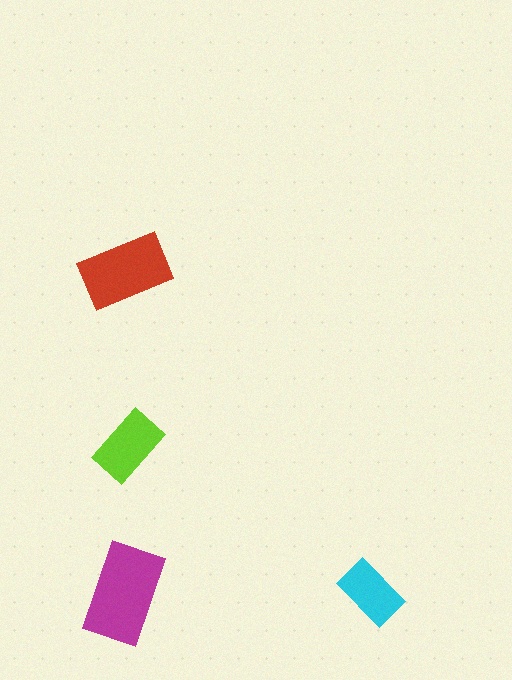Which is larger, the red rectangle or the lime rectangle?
The red one.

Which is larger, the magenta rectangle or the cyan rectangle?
The magenta one.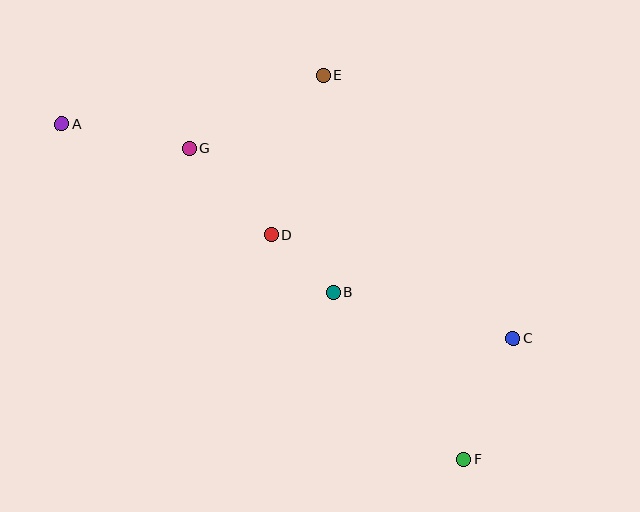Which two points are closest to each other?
Points B and D are closest to each other.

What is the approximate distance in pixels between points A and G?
The distance between A and G is approximately 130 pixels.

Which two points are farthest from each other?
Points A and F are farthest from each other.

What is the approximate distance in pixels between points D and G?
The distance between D and G is approximately 119 pixels.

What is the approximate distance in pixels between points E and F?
The distance between E and F is approximately 409 pixels.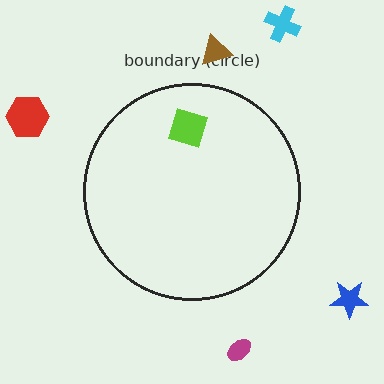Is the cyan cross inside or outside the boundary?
Outside.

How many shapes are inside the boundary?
1 inside, 5 outside.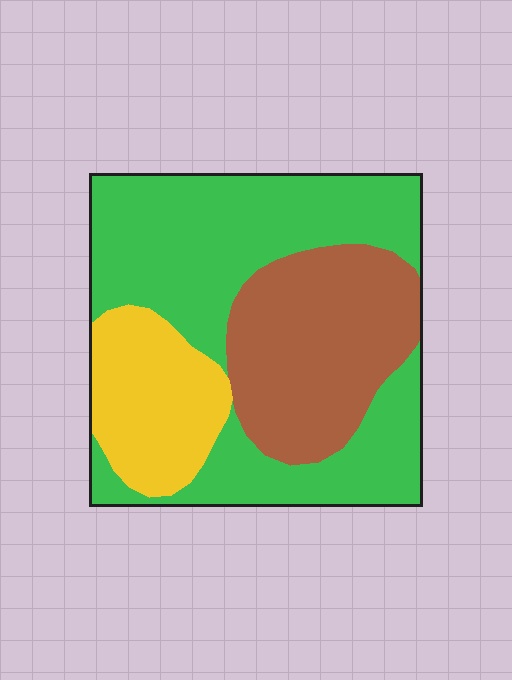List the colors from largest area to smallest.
From largest to smallest: green, brown, yellow.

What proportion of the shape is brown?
Brown covers 29% of the shape.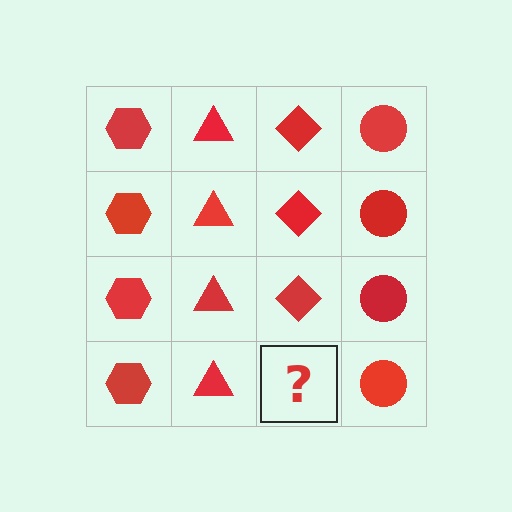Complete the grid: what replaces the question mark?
The question mark should be replaced with a red diamond.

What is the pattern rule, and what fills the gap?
The rule is that each column has a consistent shape. The gap should be filled with a red diamond.